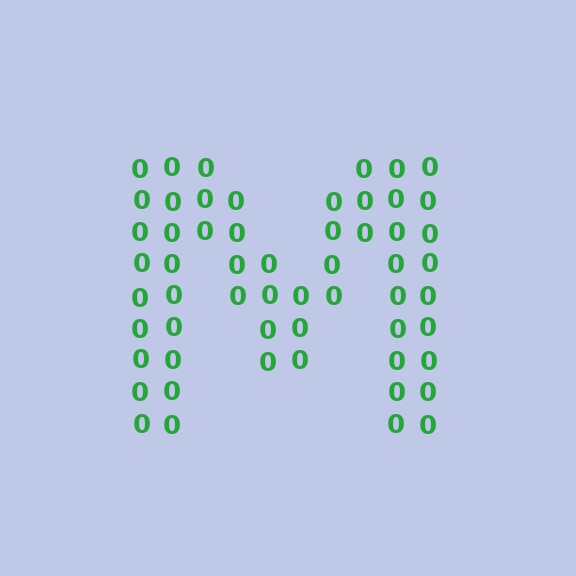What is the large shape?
The large shape is the letter M.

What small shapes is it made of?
It is made of small digit 0's.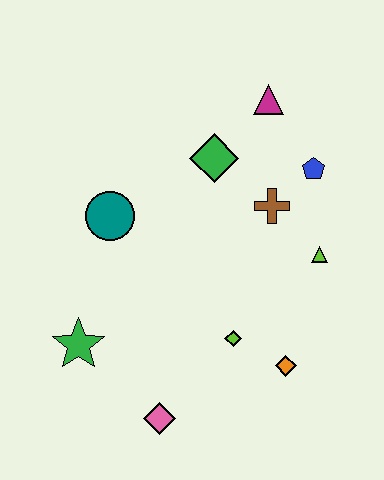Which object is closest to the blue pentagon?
The brown cross is closest to the blue pentagon.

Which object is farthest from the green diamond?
The pink diamond is farthest from the green diamond.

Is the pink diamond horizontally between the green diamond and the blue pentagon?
No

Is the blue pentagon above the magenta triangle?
No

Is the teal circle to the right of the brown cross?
No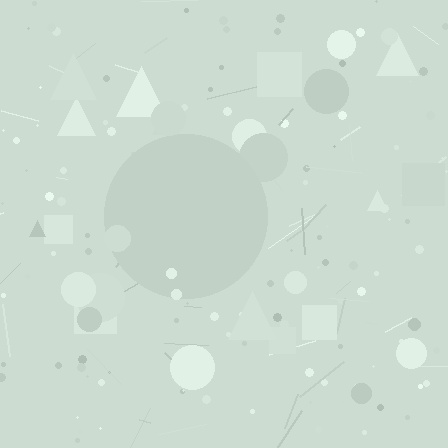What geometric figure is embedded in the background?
A circle is embedded in the background.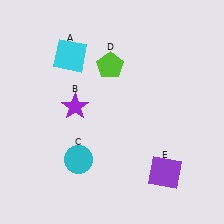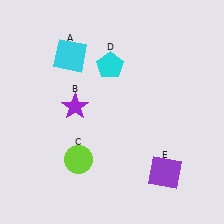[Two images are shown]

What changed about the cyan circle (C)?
In Image 1, C is cyan. In Image 2, it changed to lime.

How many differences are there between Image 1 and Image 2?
There are 2 differences between the two images.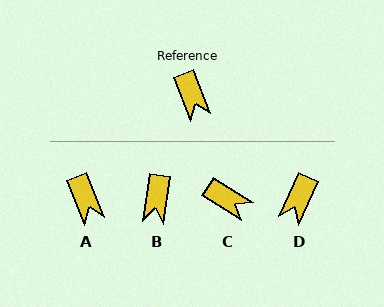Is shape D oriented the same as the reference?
No, it is off by about 46 degrees.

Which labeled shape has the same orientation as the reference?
A.